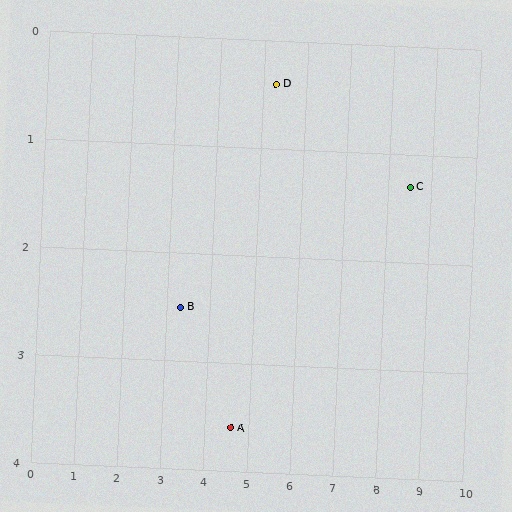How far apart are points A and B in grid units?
Points A and B are about 1.7 grid units apart.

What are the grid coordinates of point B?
Point B is at approximately (3.3, 2.5).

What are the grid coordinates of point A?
Point A is at approximately (4.6, 3.6).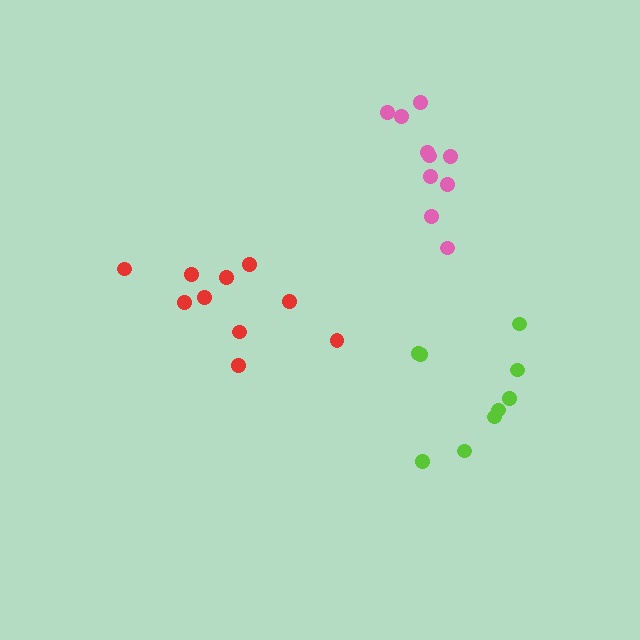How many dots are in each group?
Group 1: 10 dots, Group 2: 10 dots, Group 3: 9 dots (29 total).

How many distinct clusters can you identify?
There are 3 distinct clusters.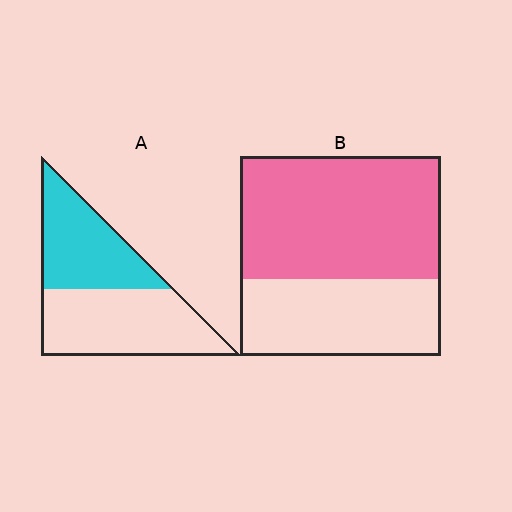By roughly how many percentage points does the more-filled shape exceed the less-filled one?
By roughly 15 percentage points (B over A).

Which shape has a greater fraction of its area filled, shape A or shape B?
Shape B.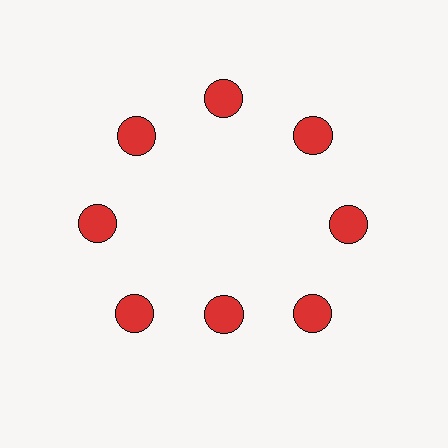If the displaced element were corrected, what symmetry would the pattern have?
It would have 8-fold rotational symmetry — the pattern would map onto itself every 45 degrees.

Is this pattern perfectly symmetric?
No. The 8 red circles are arranged in a ring, but one element near the 6 o'clock position is pulled inward toward the center, breaking the 8-fold rotational symmetry.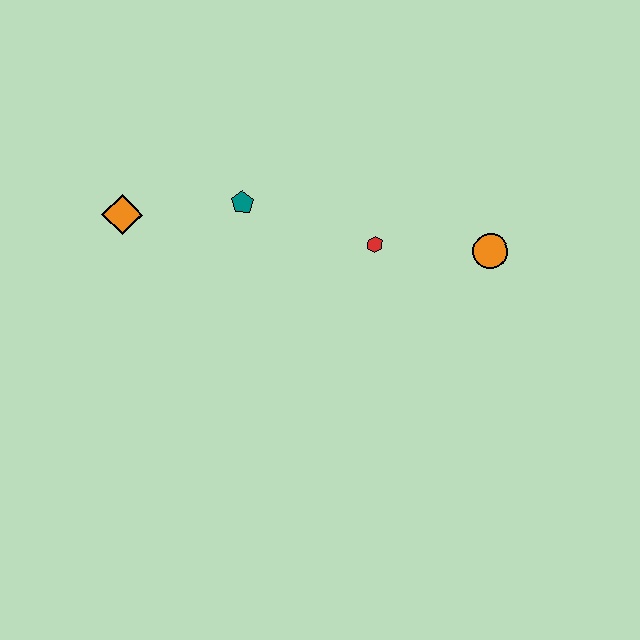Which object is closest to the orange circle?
The red hexagon is closest to the orange circle.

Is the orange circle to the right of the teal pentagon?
Yes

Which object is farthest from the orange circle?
The orange diamond is farthest from the orange circle.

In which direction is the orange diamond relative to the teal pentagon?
The orange diamond is to the left of the teal pentagon.